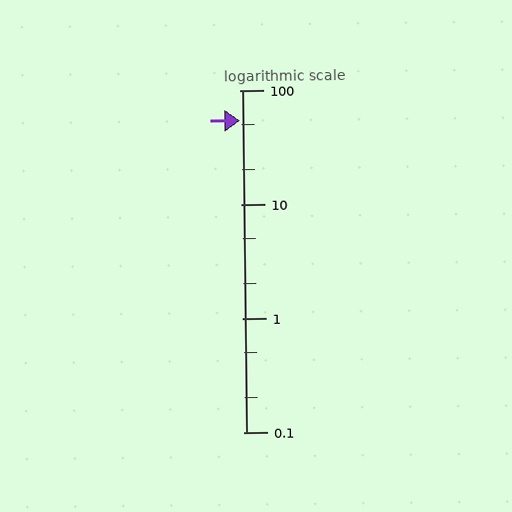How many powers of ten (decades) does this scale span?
The scale spans 3 decades, from 0.1 to 100.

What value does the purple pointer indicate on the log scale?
The pointer indicates approximately 54.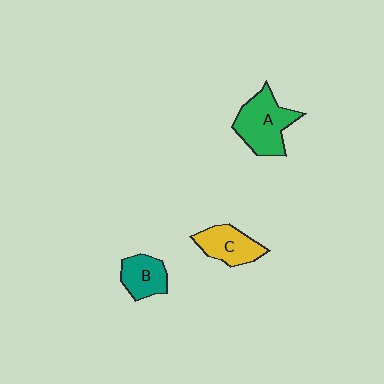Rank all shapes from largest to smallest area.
From largest to smallest: A (green), C (yellow), B (teal).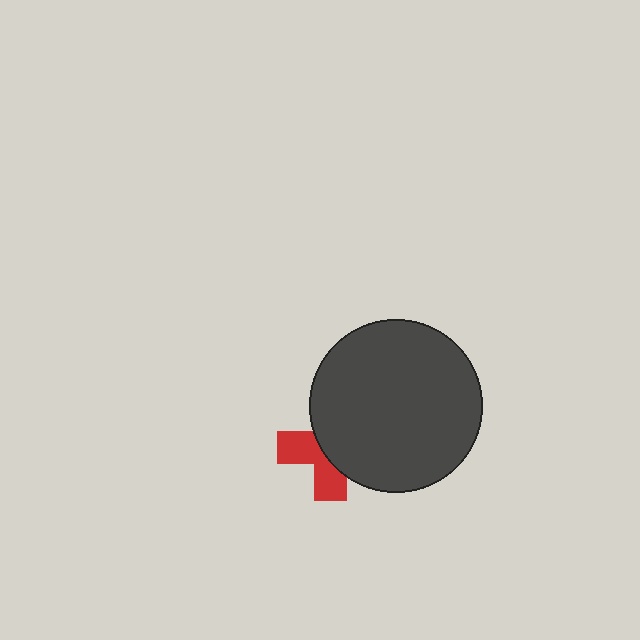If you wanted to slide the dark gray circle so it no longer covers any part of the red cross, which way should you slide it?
Slide it right — that is the most direct way to separate the two shapes.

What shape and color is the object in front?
The object in front is a dark gray circle.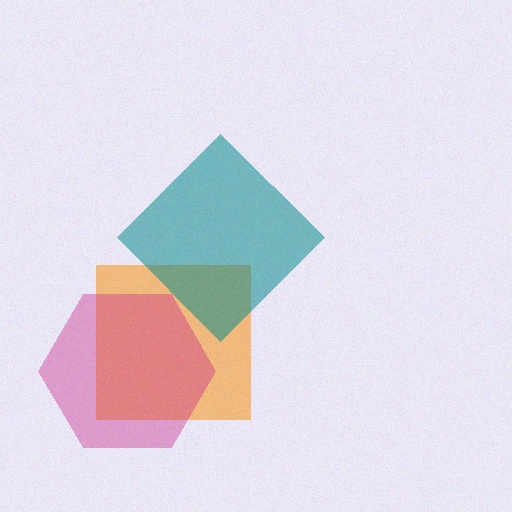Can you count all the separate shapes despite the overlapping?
Yes, there are 3 separate shapes.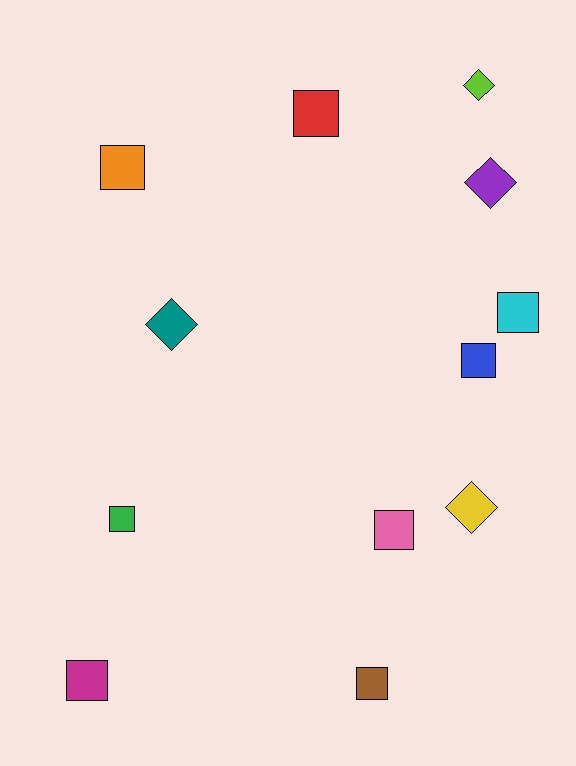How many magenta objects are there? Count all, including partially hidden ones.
There is 1 magenta object.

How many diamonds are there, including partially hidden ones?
There are 4 diamonds.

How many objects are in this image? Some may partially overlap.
There are 12 objects.